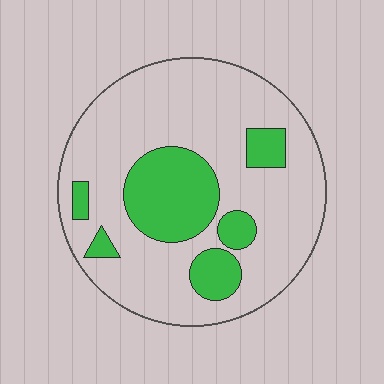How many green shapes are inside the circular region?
6.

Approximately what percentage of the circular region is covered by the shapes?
Approximately 25%.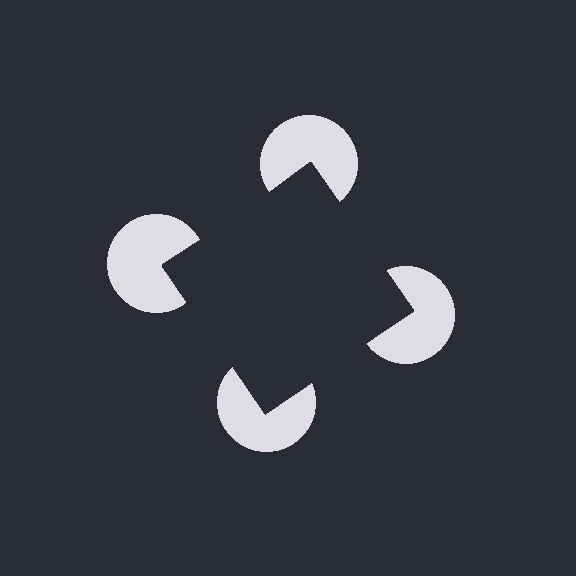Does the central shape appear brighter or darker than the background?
It typically appears slightly darker than the background, even though no actual brightness change is drawn.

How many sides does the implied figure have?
4 sides.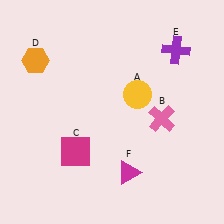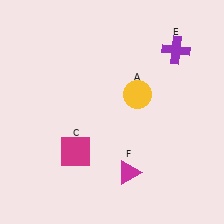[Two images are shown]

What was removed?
The pink cross (B), the orange hexagon (D) were removed in Image 2.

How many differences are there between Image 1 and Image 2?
There are 2 differences between the two images.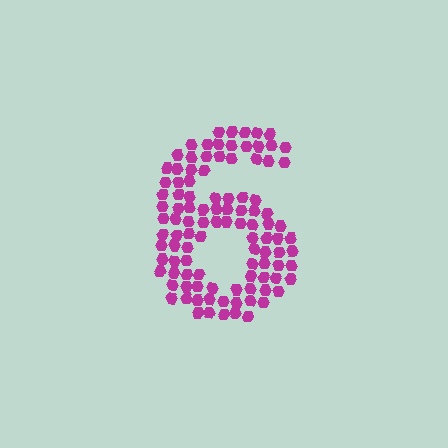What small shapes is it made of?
It is made of small hexagons.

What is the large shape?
The large shape is the digit 6.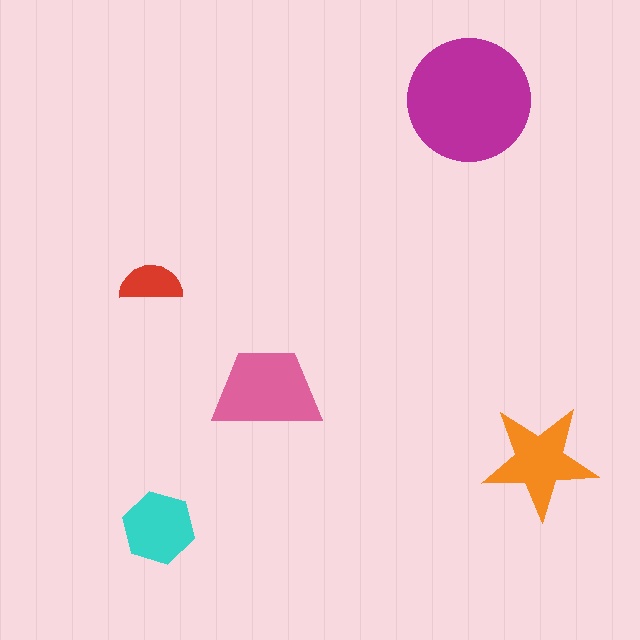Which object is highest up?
The magenta circle is topmost.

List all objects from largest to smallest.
The magenta circle, the pink trapezoid, the orange star, the cyan hexagon, the red semicircle.